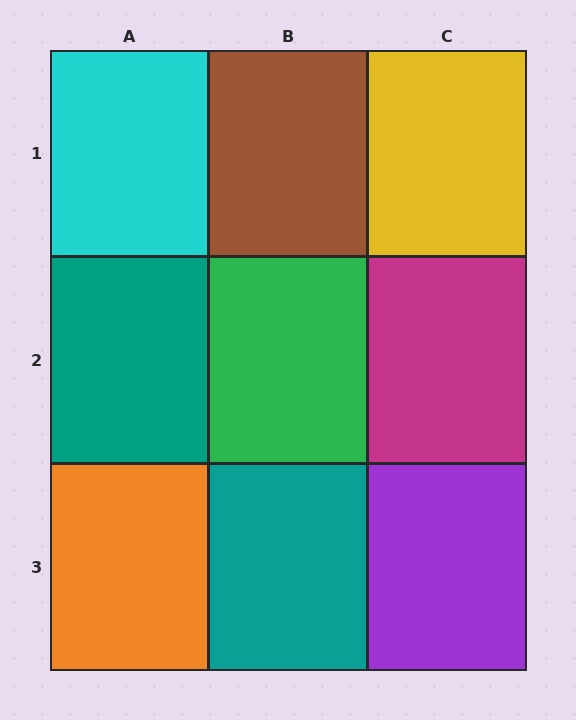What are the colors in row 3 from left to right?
Orange, teal, purple.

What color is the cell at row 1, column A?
Cyan.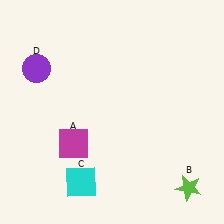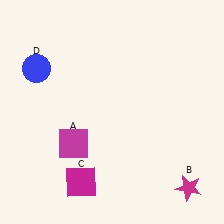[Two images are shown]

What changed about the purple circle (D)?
In Image 1, D is purple. In Image 2, it changed to blue.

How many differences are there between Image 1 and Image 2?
There are 3 differences between the two images.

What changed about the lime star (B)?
In Image 1, B is lime. In Image 2, it changed to magenta.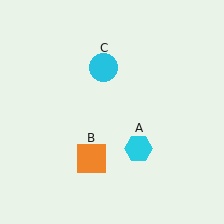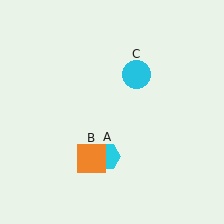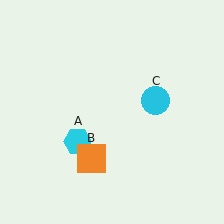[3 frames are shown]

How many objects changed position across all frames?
2 objects changed position: cyan hexagon (object A), cyan circle (object C).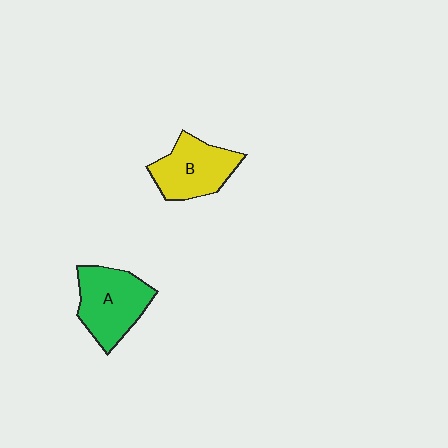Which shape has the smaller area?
Shape B (yellow).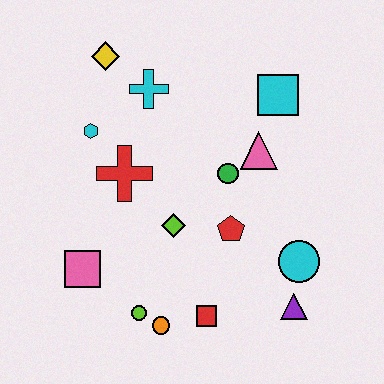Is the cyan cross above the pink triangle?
Yes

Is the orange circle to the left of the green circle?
Yes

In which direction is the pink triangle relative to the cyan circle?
The pink triangle is above the cyan circle.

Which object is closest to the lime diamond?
The red pentagon is closest to the lime diamond.